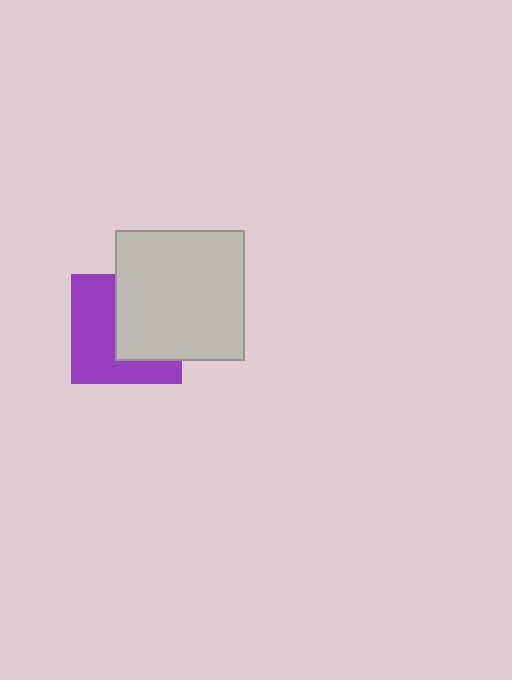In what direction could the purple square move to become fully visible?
The purple square could move left. That would shift it out from behind the light gray square entirely.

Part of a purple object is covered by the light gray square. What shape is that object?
It is a square.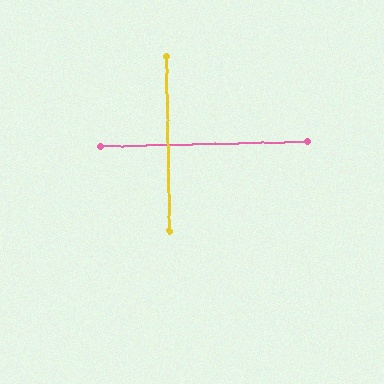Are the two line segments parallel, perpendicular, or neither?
Perpendicular — they meet at approximately 90°.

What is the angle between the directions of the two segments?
Approximately 90 degrees.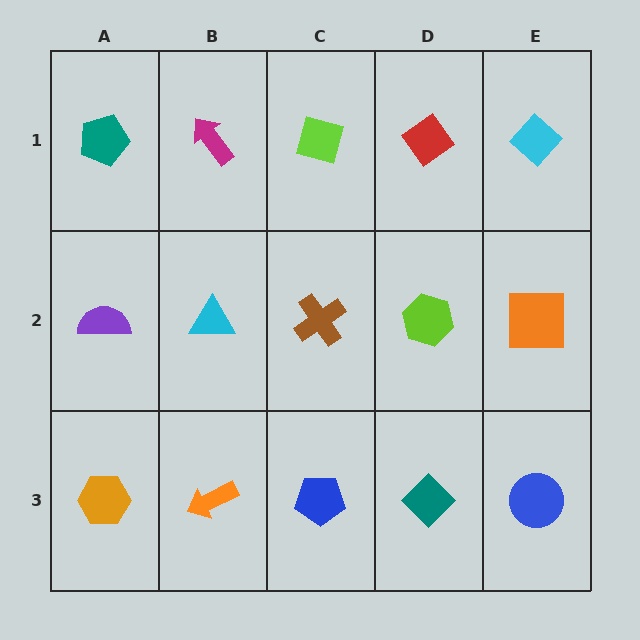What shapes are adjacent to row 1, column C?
A brown cross (row 2, column C), a magenta arrow (row 1, column B), a red diamond (row 1, column D).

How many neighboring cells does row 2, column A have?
3.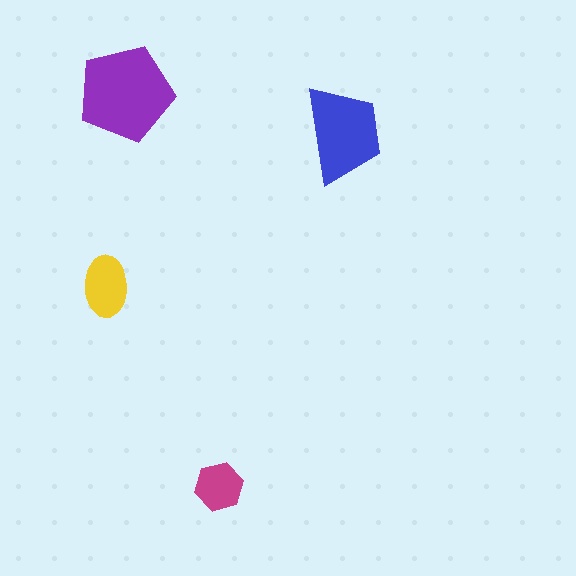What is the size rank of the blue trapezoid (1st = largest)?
2nd.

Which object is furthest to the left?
The yellow ellipse is leftmost.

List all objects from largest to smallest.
The purple pentagon, the blue trapezoid, the yellow ellipse, the magenta hexagon.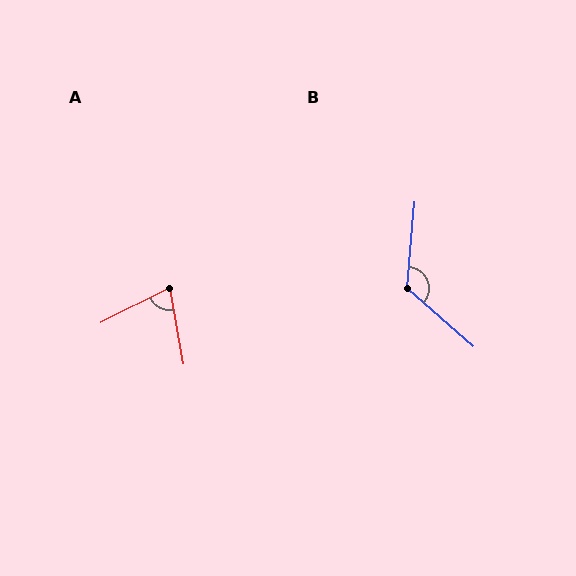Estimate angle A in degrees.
Approximately 74 degrees.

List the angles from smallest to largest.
A (74°), B (126°).